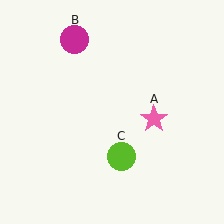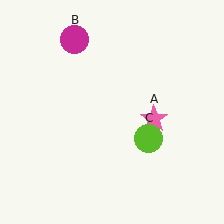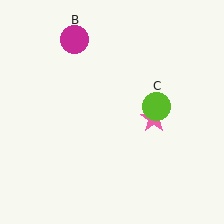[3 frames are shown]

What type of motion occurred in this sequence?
The lime circle (object C) rotated counterclockwise around the center of the scene.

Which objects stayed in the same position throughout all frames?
Pink star (object A) and magenta circle (object B) remained stationary.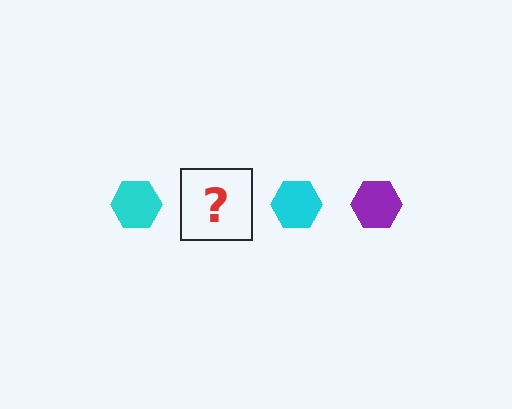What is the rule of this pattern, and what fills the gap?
The rule is that the pattern cycles through cyan, purple hexagons. The gap should be filled with a purple hexagon.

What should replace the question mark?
The question mark should be replaced with a purple hexagon.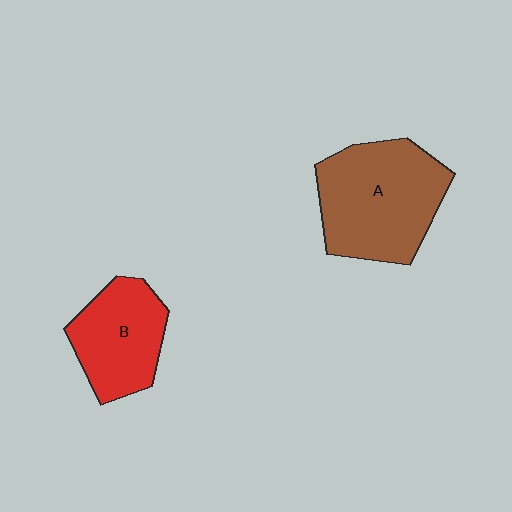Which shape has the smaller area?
Shape B (red).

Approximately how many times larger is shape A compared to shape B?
Approximately 1.5 times.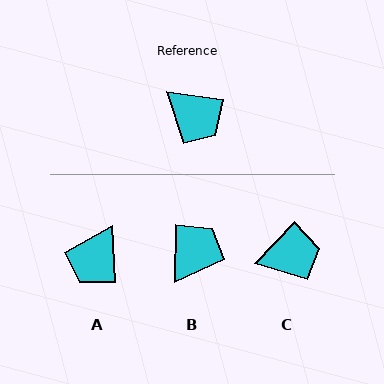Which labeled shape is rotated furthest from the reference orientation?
B, about 96 degrees away.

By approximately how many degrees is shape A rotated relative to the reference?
Approximately 79 degrees clockwise.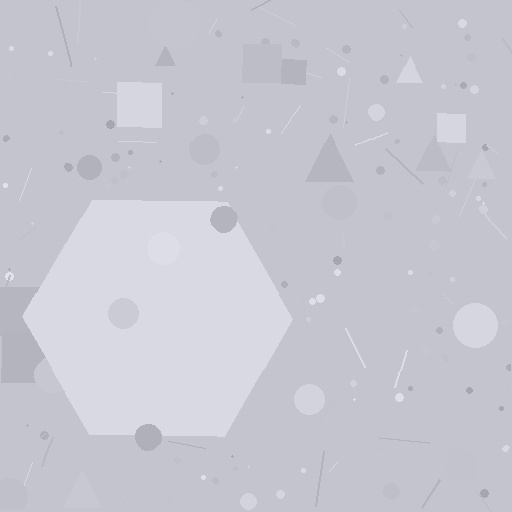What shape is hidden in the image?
A hexagon is hidden in the image.